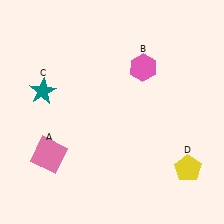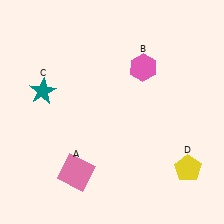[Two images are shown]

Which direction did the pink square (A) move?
The pink square (A) moved right.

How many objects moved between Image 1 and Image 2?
1 object moved between the two images.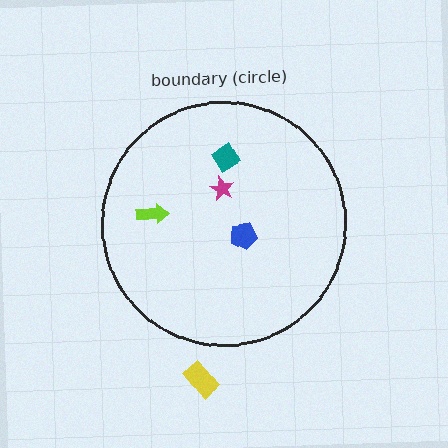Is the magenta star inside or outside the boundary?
Inside.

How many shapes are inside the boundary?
4 inside, 1 outside.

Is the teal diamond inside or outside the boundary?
Inside.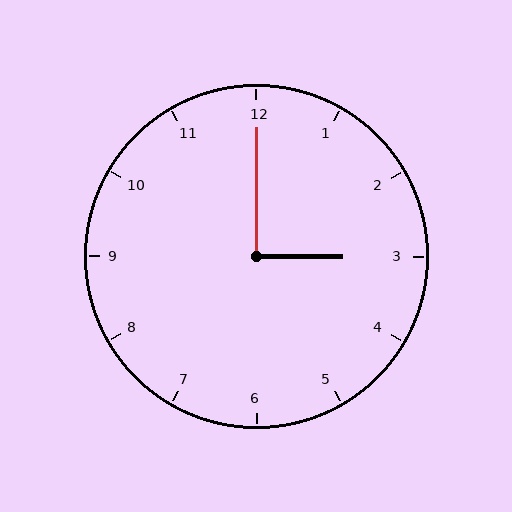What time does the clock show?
3:00.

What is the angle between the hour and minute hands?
Approximately 90 degrees.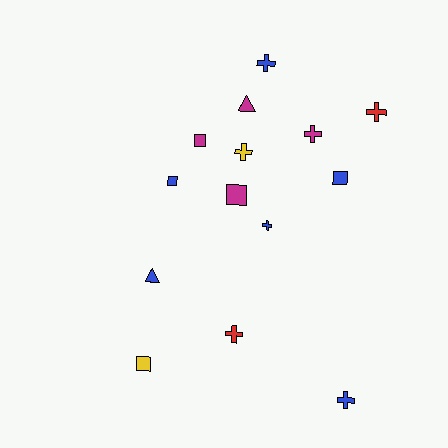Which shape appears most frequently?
Cross, with 7 objects.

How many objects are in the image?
There are 14 objects.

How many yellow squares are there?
There is 1 yellow square.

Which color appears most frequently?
Blue, with 6 objects.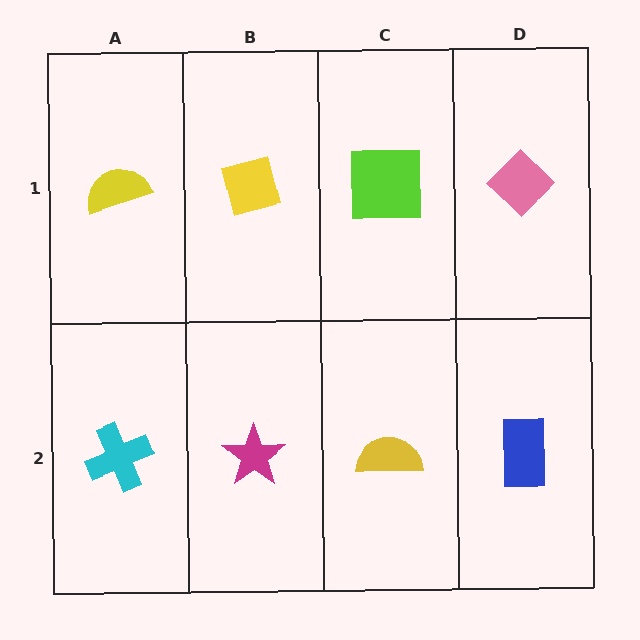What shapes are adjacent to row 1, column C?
A yellow semicircle (row 2, column C), a yellow square (row 1, column B), a pink diamond (row 1, column D).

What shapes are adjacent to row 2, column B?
A yellow square (row 1, column B), a cyan cross (row 2, column A), a yellow semicircle (row 2, column C).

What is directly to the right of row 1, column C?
A pink diamond.